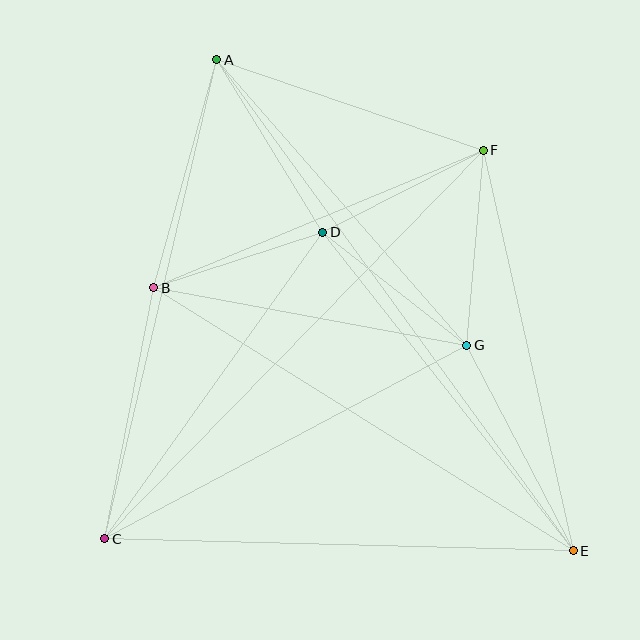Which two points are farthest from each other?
Points A and E are farthest from each other.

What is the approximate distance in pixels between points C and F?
The distance between C and F is approximately 542 pixels.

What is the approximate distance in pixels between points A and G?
The distance between A and G is approximately 380 pixels.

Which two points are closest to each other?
Points B and D are closest to each other.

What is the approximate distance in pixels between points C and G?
The distance between C and G is approximately 410 pixels.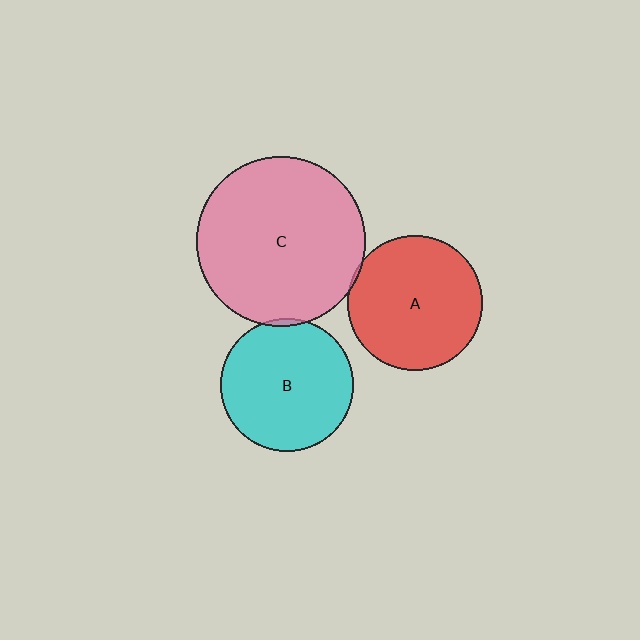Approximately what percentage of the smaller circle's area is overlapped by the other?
Approximately 5%.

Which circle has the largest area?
Circle C (pink).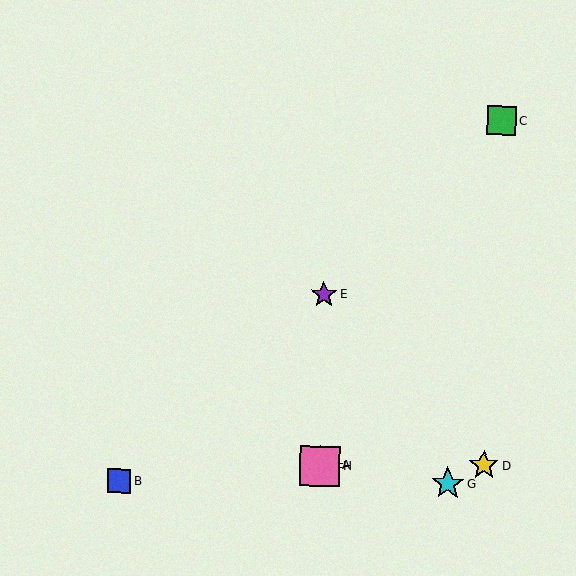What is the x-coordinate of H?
Object H is at x≈320.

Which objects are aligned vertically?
Objects A, E, F, H are aligned vertically.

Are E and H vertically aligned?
Yes, both are at x≈324.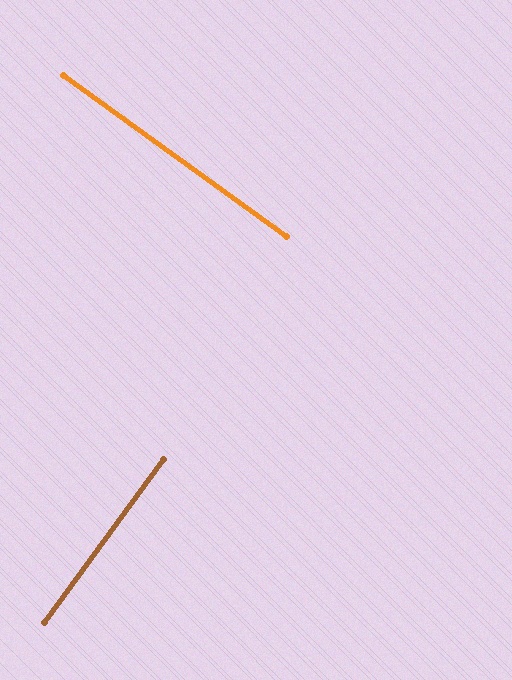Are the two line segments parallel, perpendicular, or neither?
Perpendicular — they meet at approximately 90°.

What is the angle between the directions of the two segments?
Approximately 90 degrees.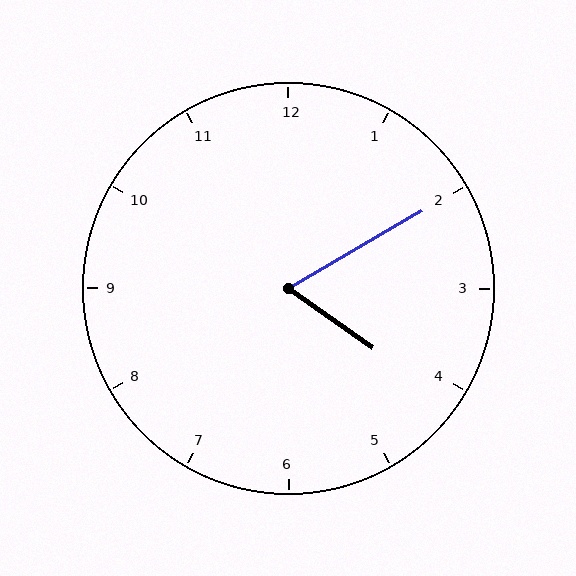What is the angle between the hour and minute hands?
Approximately 65 degrees.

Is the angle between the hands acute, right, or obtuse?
It is acute.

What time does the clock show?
4:10.